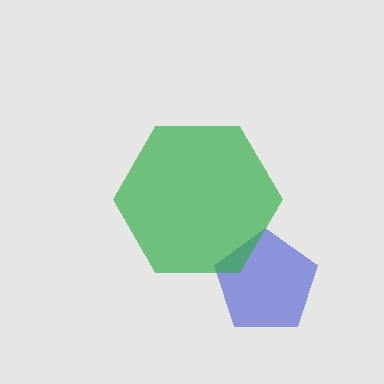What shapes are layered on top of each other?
The layered shapes are: a blue pentagon, a green hexagon.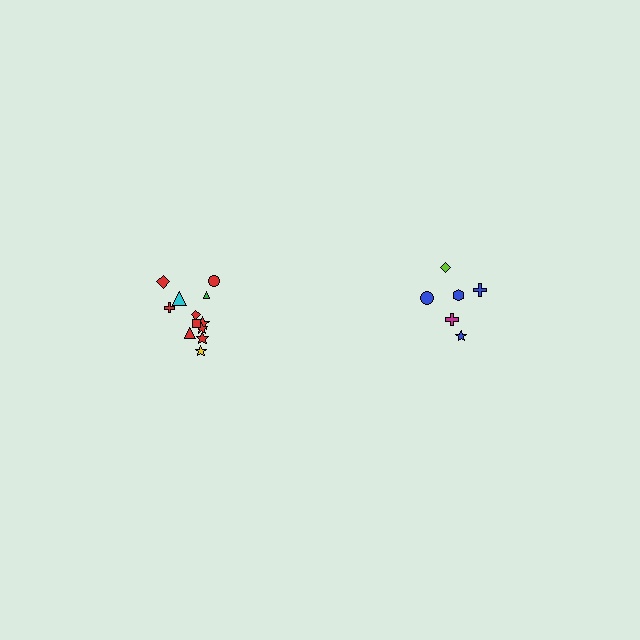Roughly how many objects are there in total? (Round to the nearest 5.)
Roughly 20 objects in total.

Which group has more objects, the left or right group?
The left group.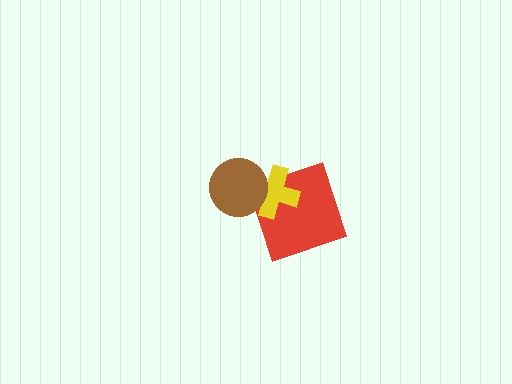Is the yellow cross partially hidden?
Yes, it is partially covered by another shape.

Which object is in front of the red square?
The yellow cross is in front of the red square.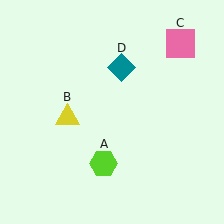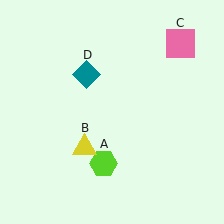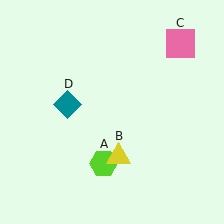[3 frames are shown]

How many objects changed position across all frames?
2 objects changed position: yellow triangle (object B), teal diamond (object D).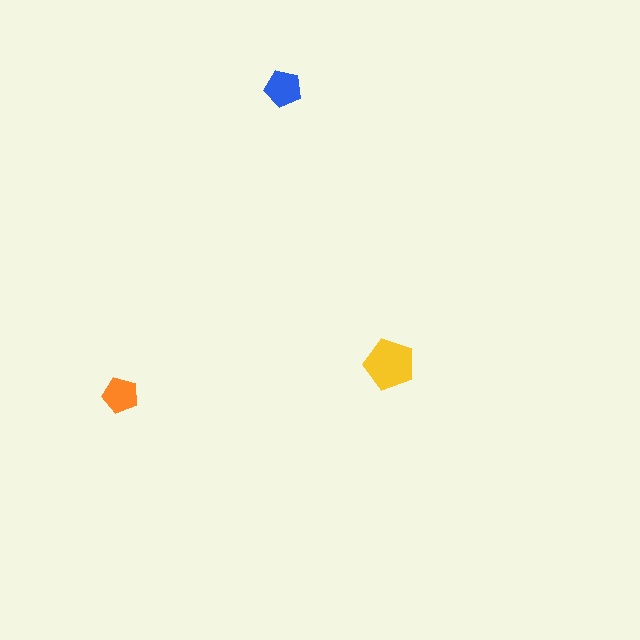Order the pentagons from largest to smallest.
the yellow one, the blue one, the orange one.